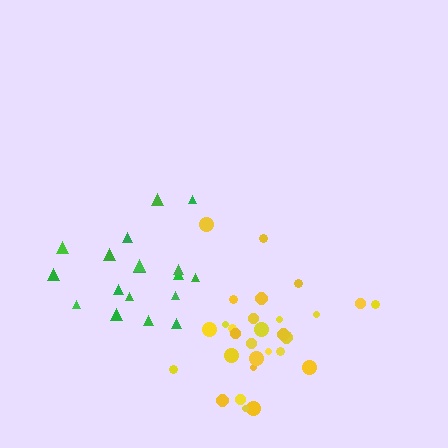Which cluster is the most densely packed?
Yellow.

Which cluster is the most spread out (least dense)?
Green.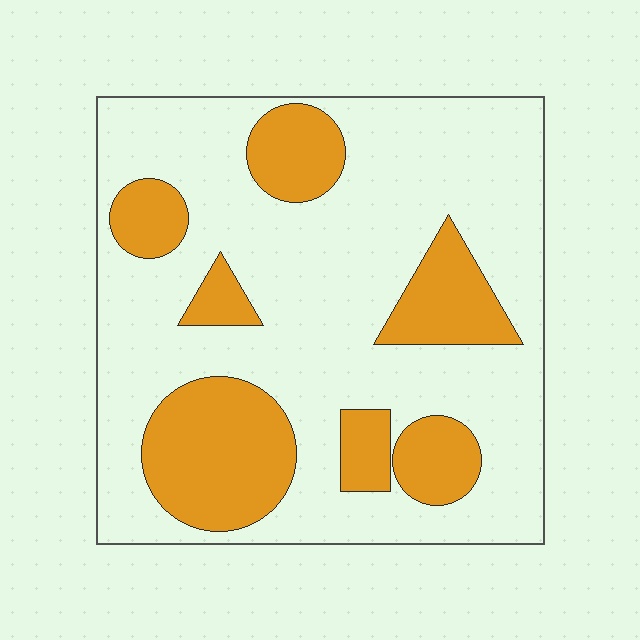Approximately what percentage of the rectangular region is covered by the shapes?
Approximately 30%.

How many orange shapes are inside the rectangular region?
7.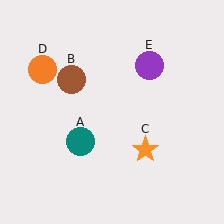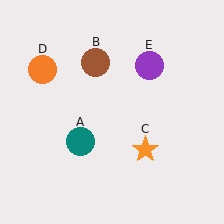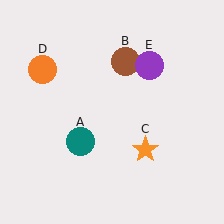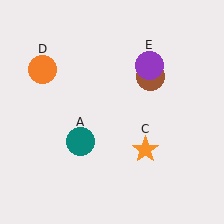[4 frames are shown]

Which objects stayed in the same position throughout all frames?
Teal circle (object A) and orange star (object C) and orange circle (object D) and purple circle (object E) remained stationary.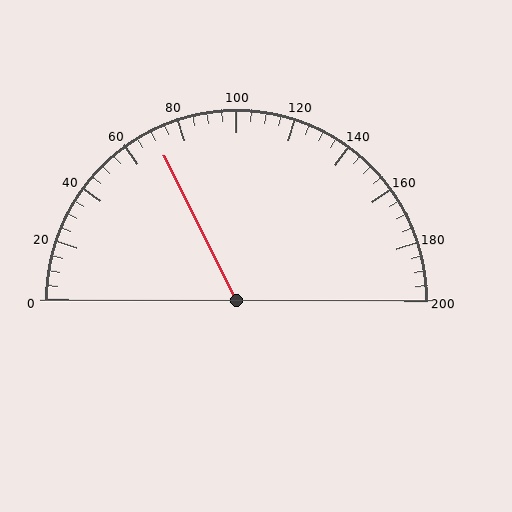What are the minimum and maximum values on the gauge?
The gauge ranges from 0 to 200.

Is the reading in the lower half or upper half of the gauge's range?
The reading is in the lower half of the range (0 to 200).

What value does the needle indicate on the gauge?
The needle indicates approximately 70.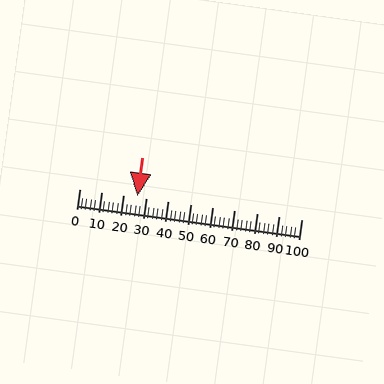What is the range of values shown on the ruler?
The ruler shows values from 0 to 100.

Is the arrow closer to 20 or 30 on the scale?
The arrow is closer to 30.